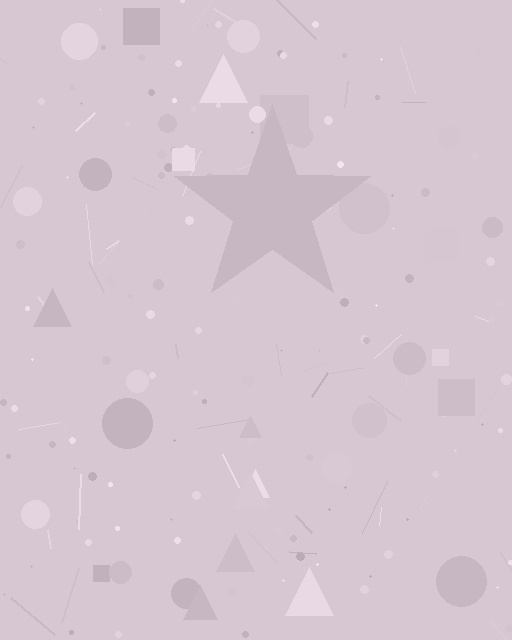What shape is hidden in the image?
A star is hidden in the image.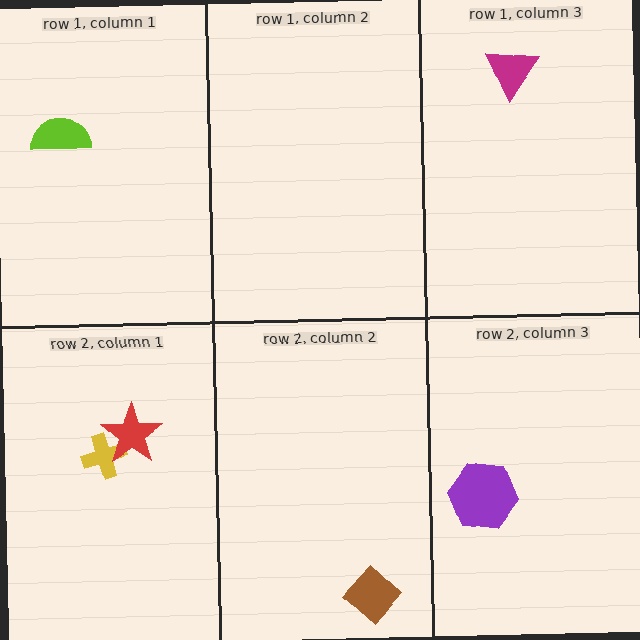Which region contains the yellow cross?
The row 2, column 1 region.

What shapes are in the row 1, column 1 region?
The lime semicircle.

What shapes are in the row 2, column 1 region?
The yellow cross, the red star.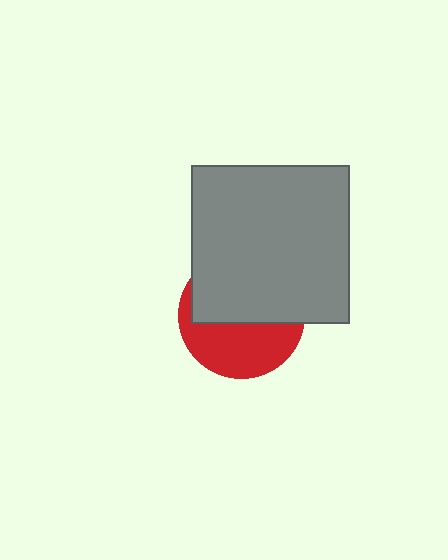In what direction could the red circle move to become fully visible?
The red circle could move down. That would shift it out from behind the gray square entirely.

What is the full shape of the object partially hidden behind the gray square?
The partially hidden object is a red circle.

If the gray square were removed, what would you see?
You would see the complete red circle.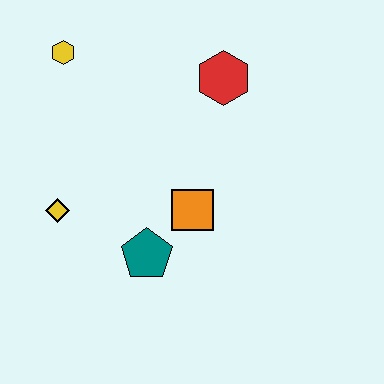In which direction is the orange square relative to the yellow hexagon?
The orange square is below the yellow hexagon.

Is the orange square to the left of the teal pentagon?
No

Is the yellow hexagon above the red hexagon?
Yes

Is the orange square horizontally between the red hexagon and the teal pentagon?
Yes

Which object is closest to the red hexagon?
The orange square is closest to the red hexagon.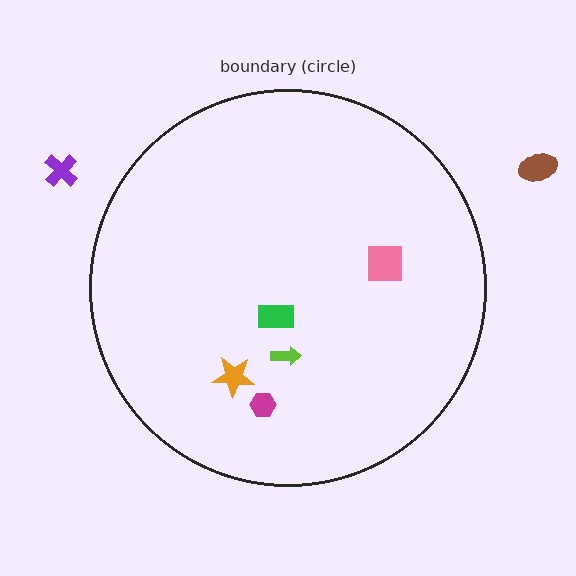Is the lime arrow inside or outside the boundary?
Inside.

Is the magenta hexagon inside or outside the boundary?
Inside.